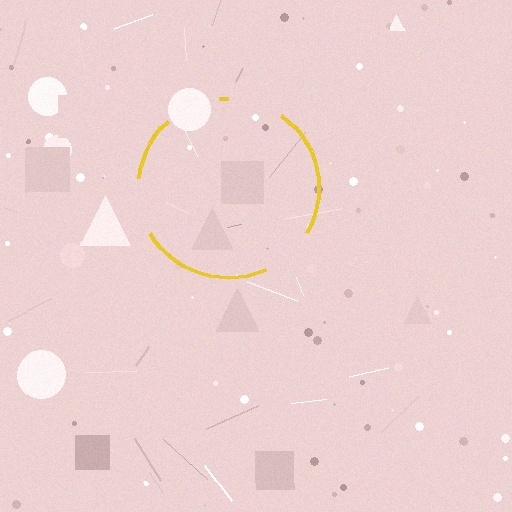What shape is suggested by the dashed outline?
The dashed outline suggests a circle.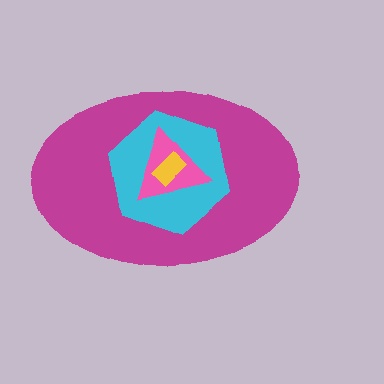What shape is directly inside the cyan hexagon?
The pink triangle.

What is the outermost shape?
The magenta ellipse.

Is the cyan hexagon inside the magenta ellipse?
Yes.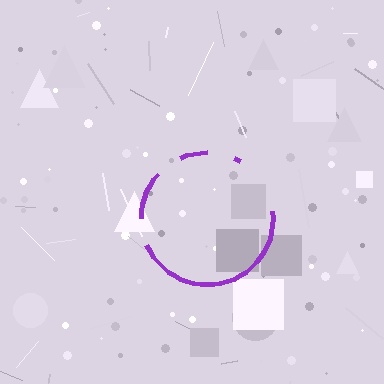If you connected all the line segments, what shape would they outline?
They would outline a circle.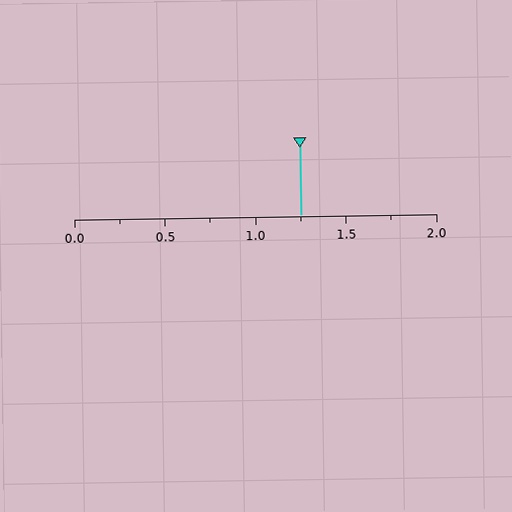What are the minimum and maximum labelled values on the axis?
The axis runs from 0.0 to 2.0.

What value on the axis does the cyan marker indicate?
The marker indicates approximately 1.25.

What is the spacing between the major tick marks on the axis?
The major ticks are spaced 0.5 apart.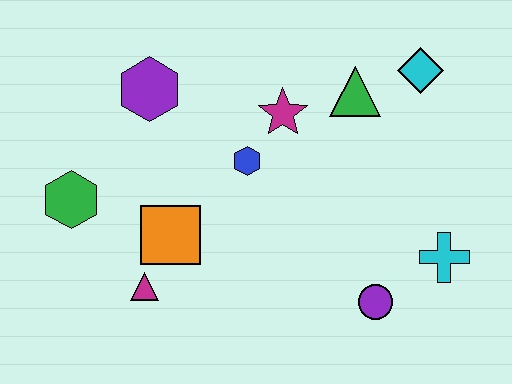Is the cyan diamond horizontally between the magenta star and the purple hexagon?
No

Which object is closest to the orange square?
The magenta triangle is closest to the orange square.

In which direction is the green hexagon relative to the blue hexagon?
The green hexagon is to the left of the blue hexagon.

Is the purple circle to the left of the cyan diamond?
Yes